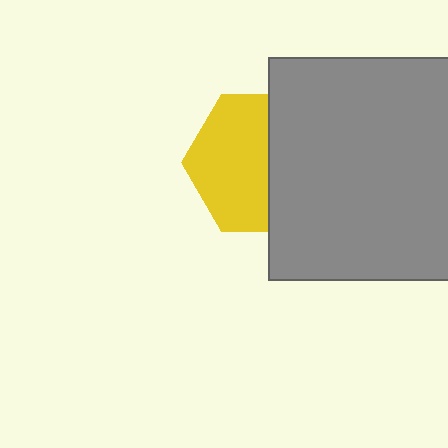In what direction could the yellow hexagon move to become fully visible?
The yellow hexagon could move left. That would shift it out from behind the gray square entirely.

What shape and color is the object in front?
The object in front is a gray square.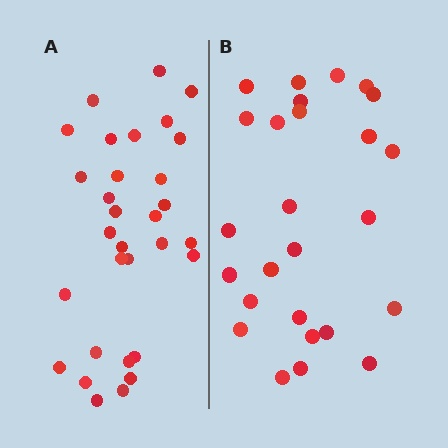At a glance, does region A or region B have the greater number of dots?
Region A (the left region) has more dots.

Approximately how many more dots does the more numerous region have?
Region A has about 5 more dots than region B.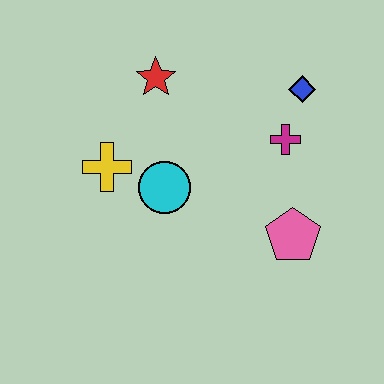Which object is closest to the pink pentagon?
The magenta cross is closest to the pink pentagon.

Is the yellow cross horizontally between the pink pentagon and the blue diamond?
No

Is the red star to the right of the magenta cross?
No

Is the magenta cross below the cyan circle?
No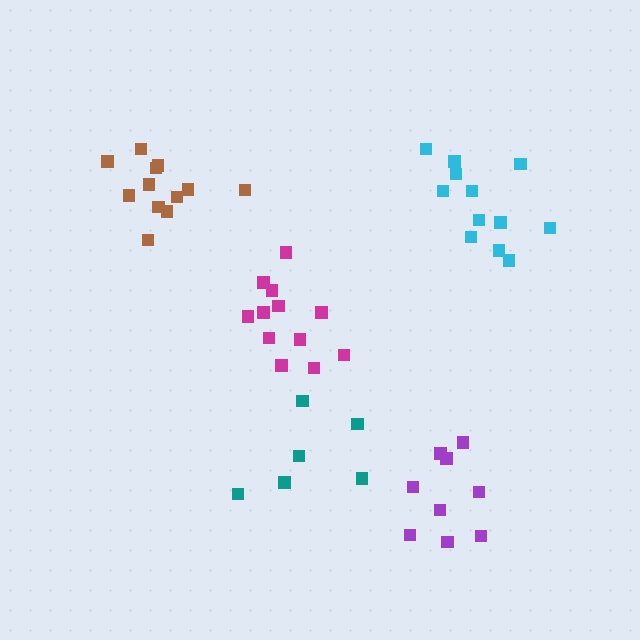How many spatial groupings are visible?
There are 5 spatial groupings.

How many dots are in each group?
Group 1: 12 dots, Group 2: 9 dots, Group 3: 12 dots, Group 4: 12 dots, Group 5: 6 dots (51 total).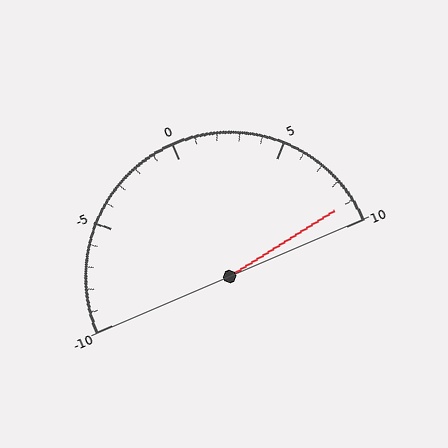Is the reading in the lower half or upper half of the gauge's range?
The reading is in the upper half of the range (-10 to 10).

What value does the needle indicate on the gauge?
The needle indicates approximately 9.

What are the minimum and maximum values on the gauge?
The gauge ranges from -10 to 10.